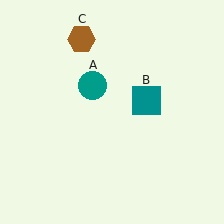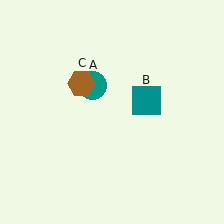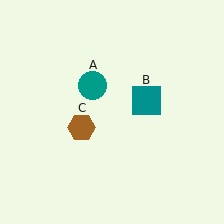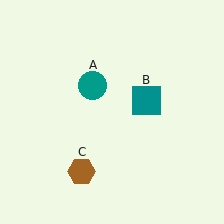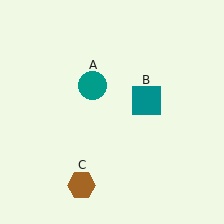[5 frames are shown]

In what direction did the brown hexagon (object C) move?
The brown hexagon (object C) moved down.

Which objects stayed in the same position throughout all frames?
Teal circle (object A) and teal square (object B) remained stationary.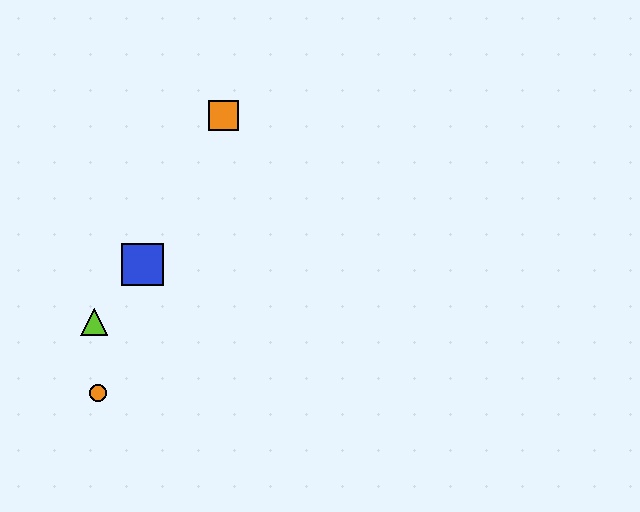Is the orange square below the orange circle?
No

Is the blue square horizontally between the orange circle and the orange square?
Yes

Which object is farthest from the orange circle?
The orange square is farthest from the orange circle.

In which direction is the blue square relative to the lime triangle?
The blue square is above the lime triangle.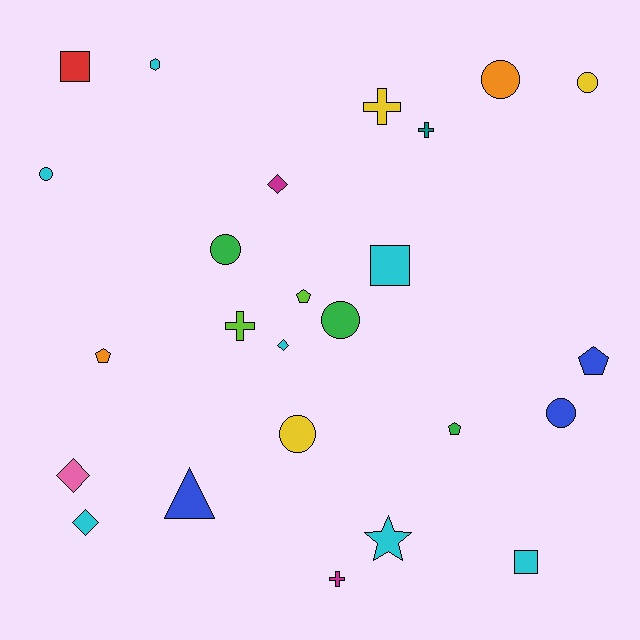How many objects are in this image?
There are 25 objects.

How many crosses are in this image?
There are 4 crosses.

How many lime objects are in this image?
There are 2 lime objects.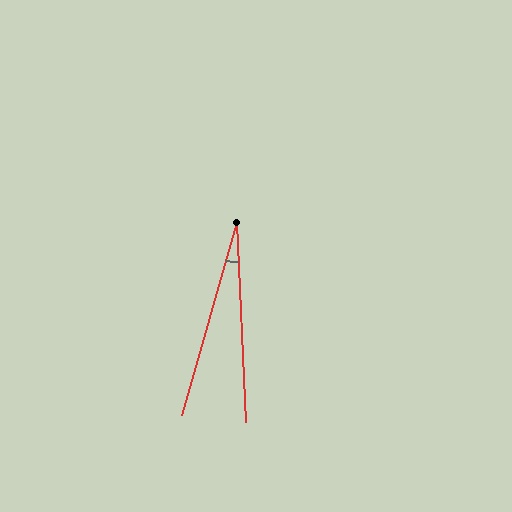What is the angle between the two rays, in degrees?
Approximately 19 degrees.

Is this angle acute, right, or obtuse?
It is acute.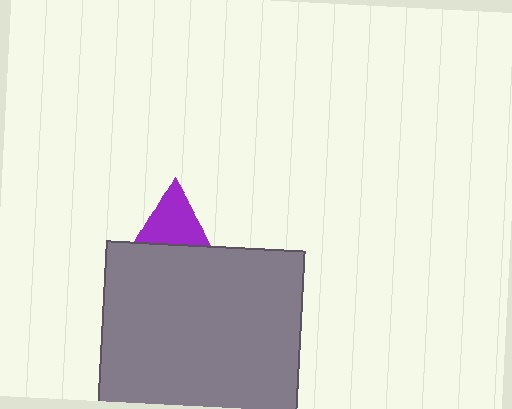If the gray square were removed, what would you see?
You would see the complete purple triangle.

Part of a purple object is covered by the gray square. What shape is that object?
It is a triangle.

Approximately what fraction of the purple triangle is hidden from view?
Roughly 66% of the purple triangle is hidden behind the gray square.